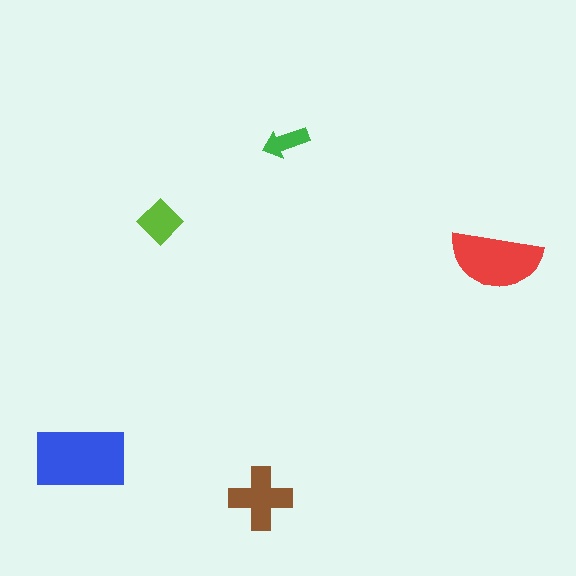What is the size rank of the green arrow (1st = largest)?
5th.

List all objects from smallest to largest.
The green arrow, the lime diamond, the brown cross, the red semicircle, the blue rectangle.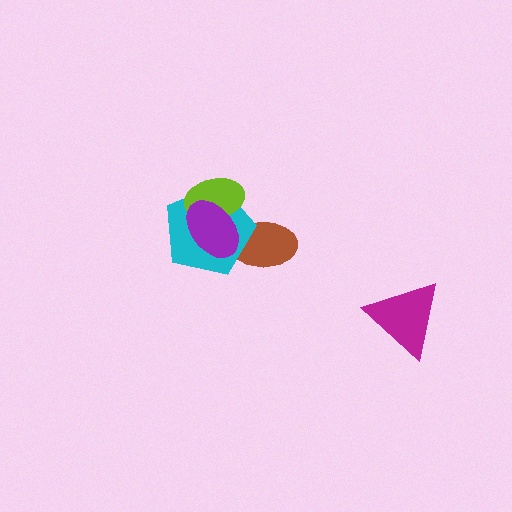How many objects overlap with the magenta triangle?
0 objects overlap with the magenta triangle.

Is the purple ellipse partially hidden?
No, no other shape covers it.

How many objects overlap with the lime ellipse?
2 objects overlap with the lime ellipse.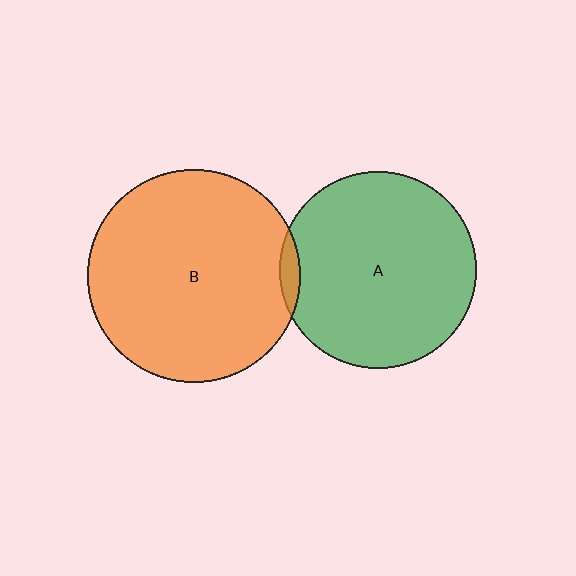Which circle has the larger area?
Circle B (orange).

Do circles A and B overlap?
Yes.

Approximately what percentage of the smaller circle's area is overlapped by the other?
Approximately 5%.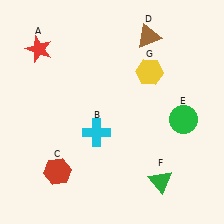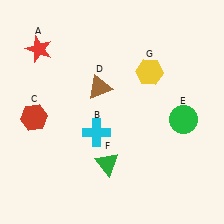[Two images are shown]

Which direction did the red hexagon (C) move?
The red hexagon (C) moved up.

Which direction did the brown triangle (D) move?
The brown triangle (D) moved down.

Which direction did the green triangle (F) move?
The green triangle (F) moved left.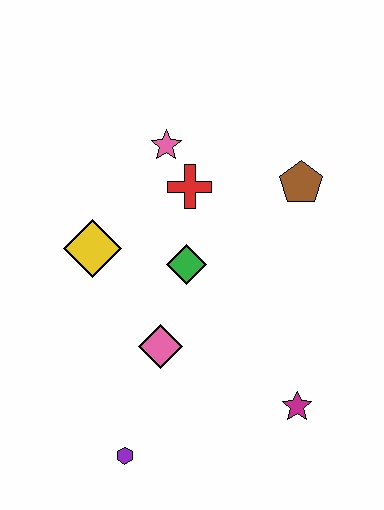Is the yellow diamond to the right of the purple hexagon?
No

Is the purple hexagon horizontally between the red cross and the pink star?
No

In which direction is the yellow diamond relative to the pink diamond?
The yellow diamond is above the pink diamond.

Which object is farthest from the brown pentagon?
The purple hexagon is farthest from the brown pentagon.